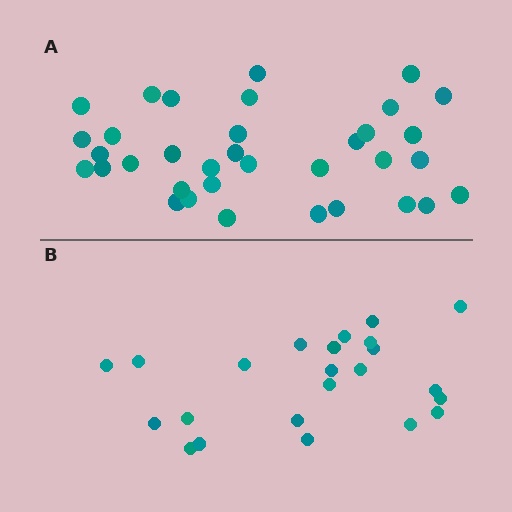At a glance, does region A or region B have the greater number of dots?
Region A (the top region) has more dots.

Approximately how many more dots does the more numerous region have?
Region A has roughly 12 or so more dots than region B.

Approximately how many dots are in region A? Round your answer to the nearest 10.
About 40 dots. (The exact count is 35, which rounds to 40.)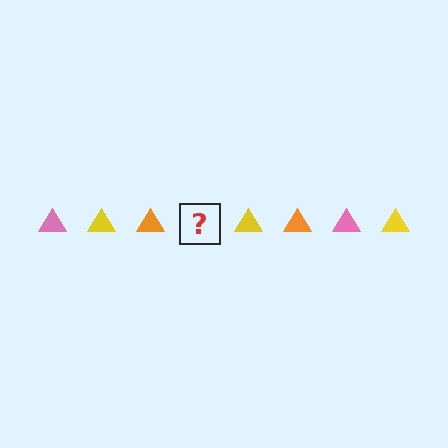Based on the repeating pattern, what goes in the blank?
The blank should be a pink triangle.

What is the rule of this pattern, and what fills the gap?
The rule is that the pattern cycles through pink, yellow, orange triangles. The gap should be filled with a pink triangle.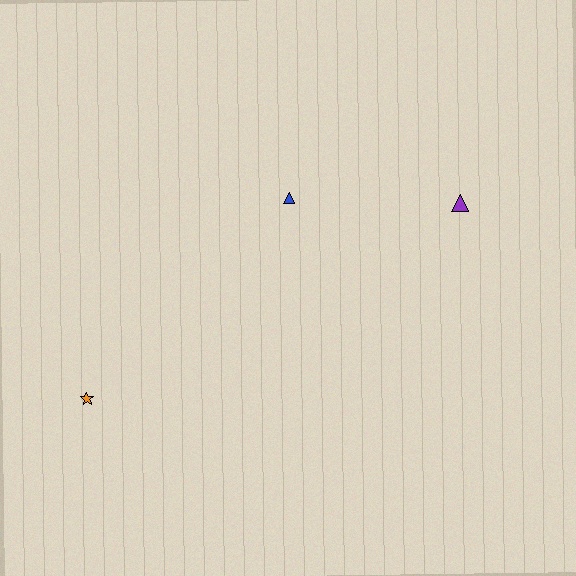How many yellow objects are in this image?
There are no yellow objects.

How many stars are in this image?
There is 1 star.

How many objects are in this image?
There are 3 objects.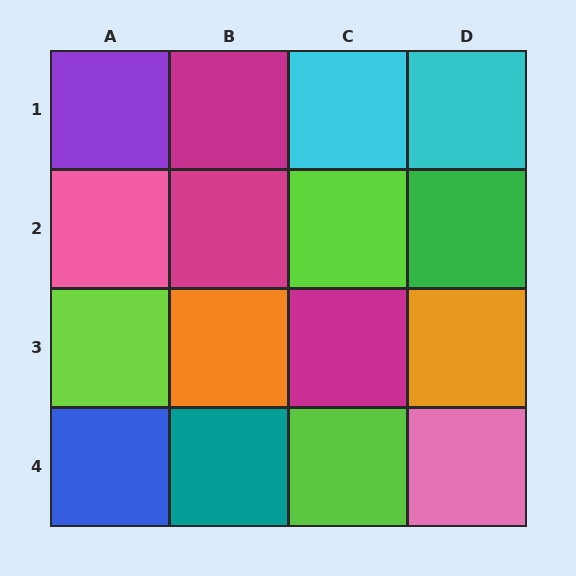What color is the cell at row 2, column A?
Pink.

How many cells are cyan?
2 cells are cyan.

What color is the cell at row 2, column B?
Magenta.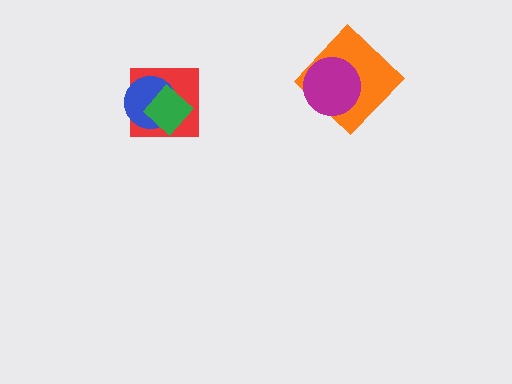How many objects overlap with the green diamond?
2 objects overlap with the green diamond.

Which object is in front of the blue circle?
The green diamond is in front of the blue circle.